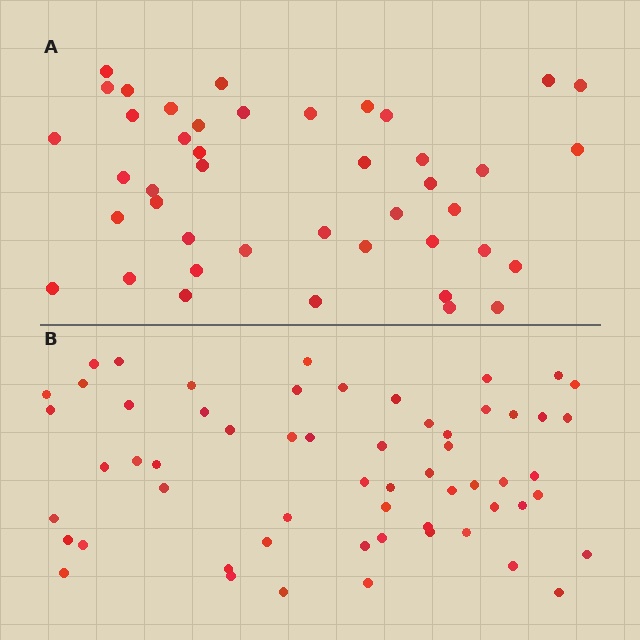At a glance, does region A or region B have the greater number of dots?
Region B (the bottom region) has more dots.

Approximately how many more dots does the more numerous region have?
Region B has approximately 15 more dots than region A.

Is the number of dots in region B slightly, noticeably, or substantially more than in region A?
Region B has noticeably more, but not dramatically so. The ratio is roughly 1.4 to 1.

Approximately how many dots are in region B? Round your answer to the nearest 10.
About 60 dots. (The exact count is 59, which rounds to 60.)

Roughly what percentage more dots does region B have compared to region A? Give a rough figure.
About 35% more.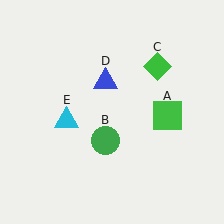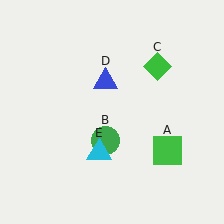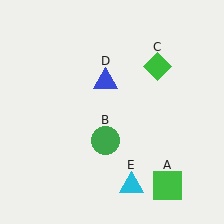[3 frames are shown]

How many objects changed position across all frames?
2 objects changed position: green square (object A), cyan triangle (object E).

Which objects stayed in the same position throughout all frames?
Green circle (object B) and green diamond (object C) and blue triangle (object D) remained stationary.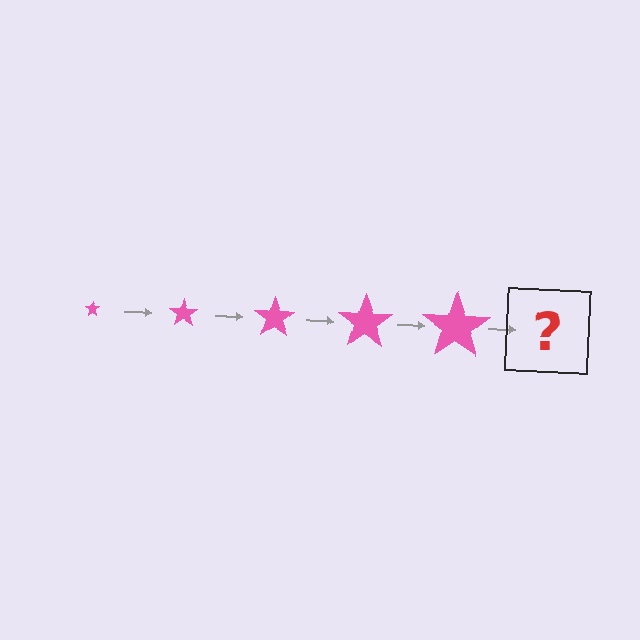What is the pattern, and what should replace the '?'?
The pattern is that the star gets progressively larger each step. The '?' should be a pink star, larger than the previous one.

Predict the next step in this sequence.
The next step is a pink star, larger than the previous one.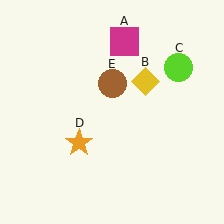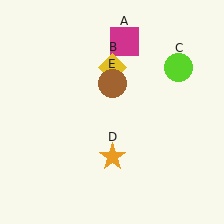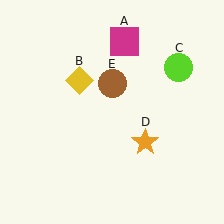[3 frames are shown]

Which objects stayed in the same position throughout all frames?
Magenta square (object A) and lime circle (object C) and brown circle (object E) remained stationary.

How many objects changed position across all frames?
2 objects changed position: yellow diamond (object B), orange star (object D).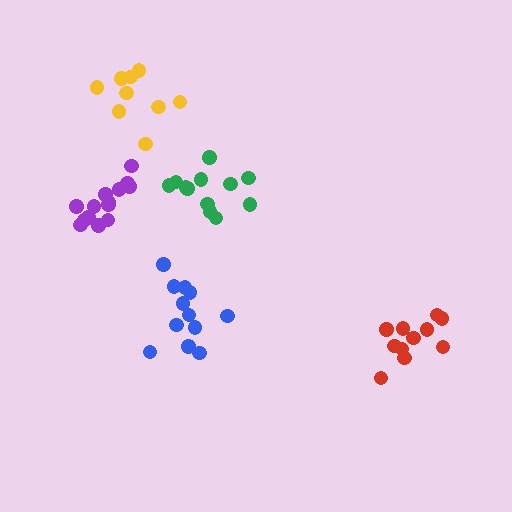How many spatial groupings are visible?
There are 5 spatial groupings.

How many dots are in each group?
Group 1: 12 dots, Group 2: 11 dots, Group 3: 12 dots, Group 4: 14 dots, Group 5: 9 dots (58 total).